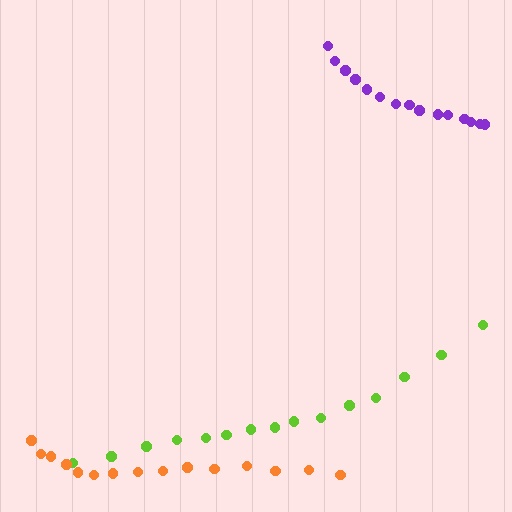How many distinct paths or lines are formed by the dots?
There are 3 distinct paths.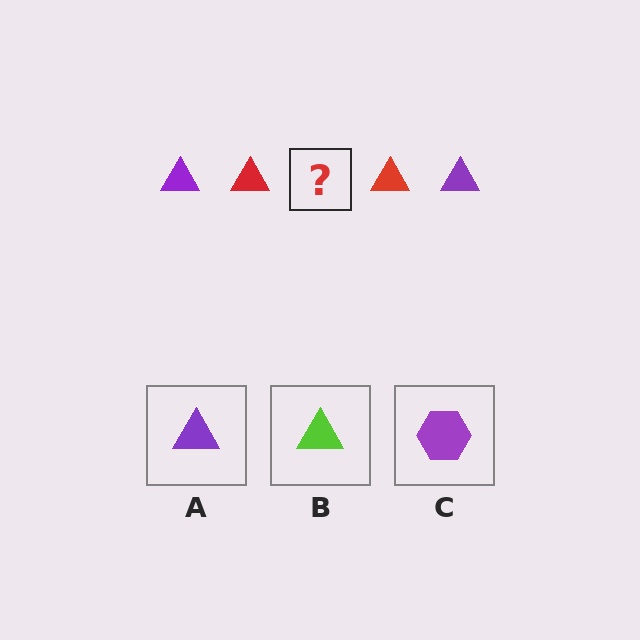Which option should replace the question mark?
Option A.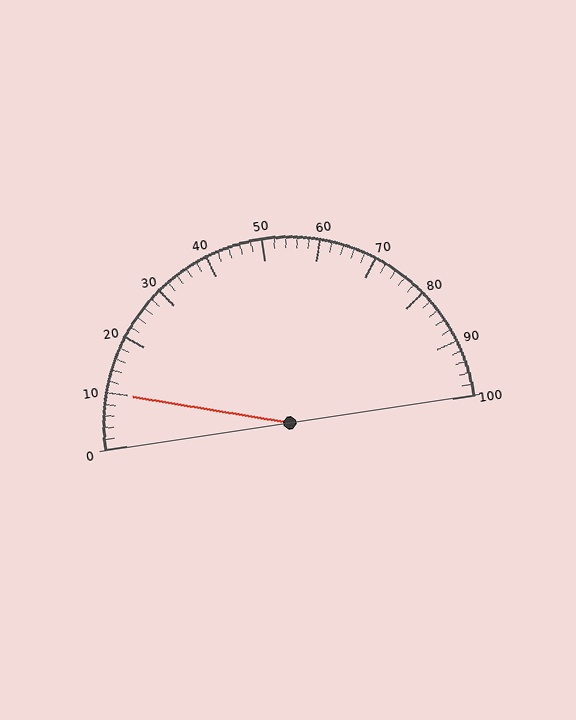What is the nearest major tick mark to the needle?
The nearest major tick mark is 10.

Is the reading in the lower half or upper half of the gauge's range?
The reading is in the lower half of the range (0 to 100).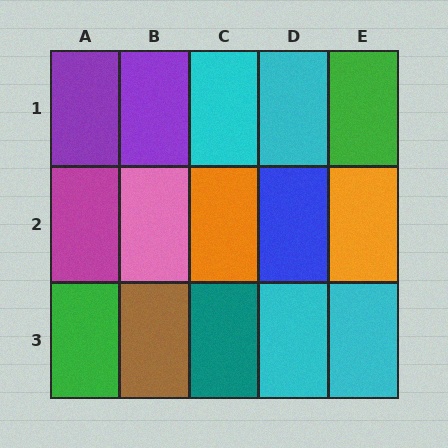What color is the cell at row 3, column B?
Brown.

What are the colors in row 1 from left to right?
Purple, purple, cyan, cyan, green.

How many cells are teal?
1 cell is teal.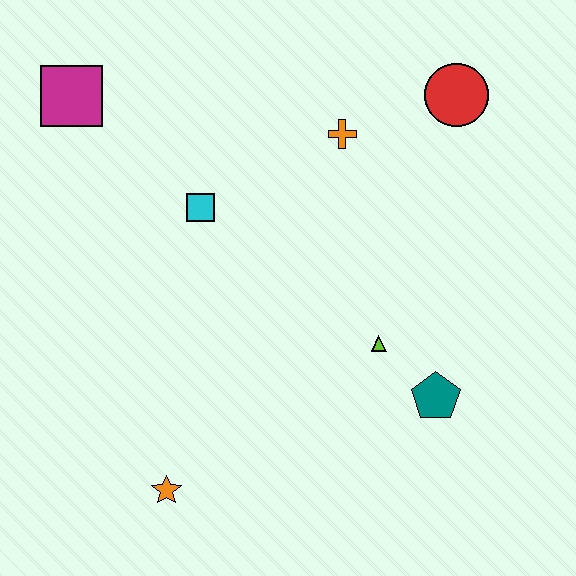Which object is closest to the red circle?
The orange cross is closest to the red circle.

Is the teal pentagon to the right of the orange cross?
Yes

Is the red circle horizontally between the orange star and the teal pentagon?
No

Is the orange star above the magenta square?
No